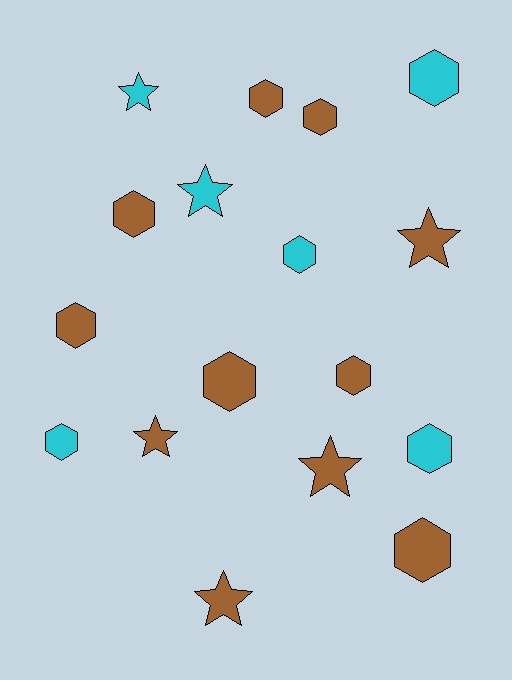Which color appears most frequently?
Brown, with 11 objects.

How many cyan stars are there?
There are 2 cyan stars.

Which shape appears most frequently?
Hexagon, with 11 objects.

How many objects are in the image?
There are 17 objects.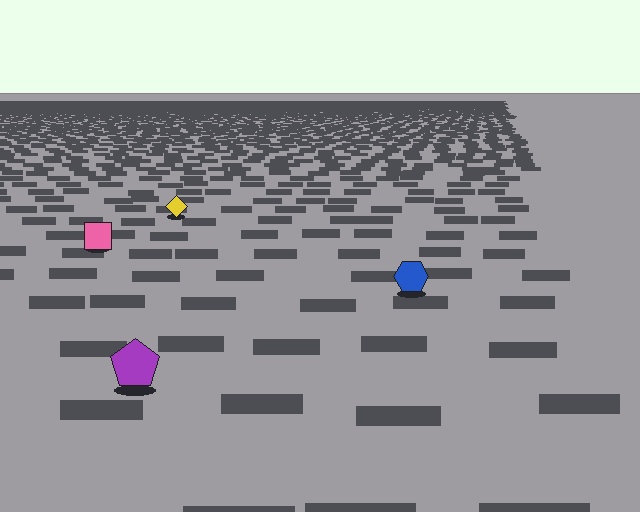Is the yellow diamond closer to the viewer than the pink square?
No. The pink square is closer — you can tell from the texture gradient: the ground texture is coarser near it.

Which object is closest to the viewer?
The purple pentagon is closest. The texture marks near it are larger and more spread out.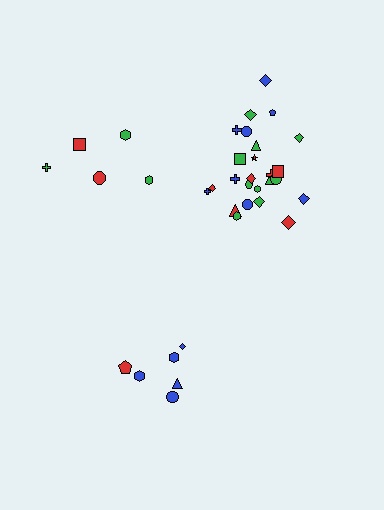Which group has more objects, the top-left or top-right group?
The top-right group.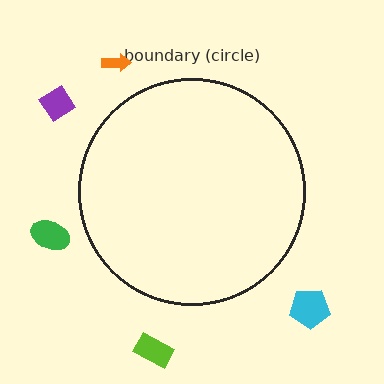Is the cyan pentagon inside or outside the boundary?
Outside.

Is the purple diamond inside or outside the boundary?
Outside.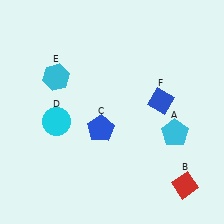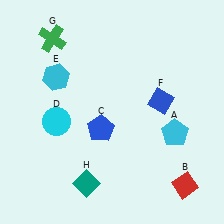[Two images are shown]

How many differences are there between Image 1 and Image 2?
There are 2 differences between the two images.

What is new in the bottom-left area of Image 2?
A teal diamond (H) was added in the bottom-left area of Image 2.